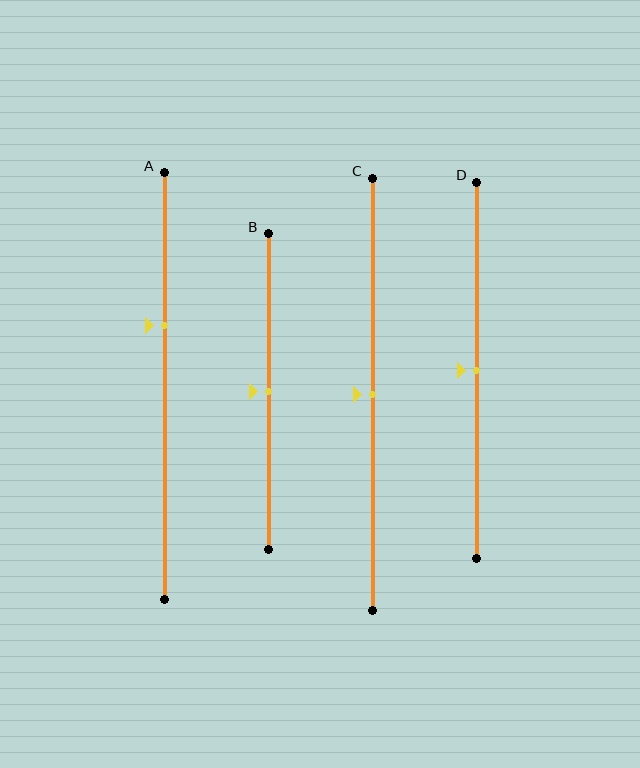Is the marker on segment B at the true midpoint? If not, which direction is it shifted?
Yes, the marker on segment B is at the true midpoint.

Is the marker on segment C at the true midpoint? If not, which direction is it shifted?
Yes, the marker on segment C is at the true midpoint.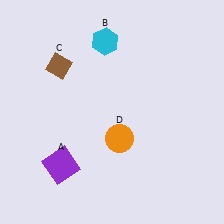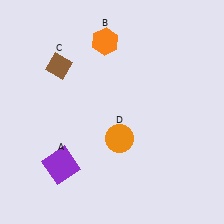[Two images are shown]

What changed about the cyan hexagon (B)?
In Image 1, B is cyan. In Image 2, it changed to orange.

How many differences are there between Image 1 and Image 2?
There is 1 difference between the two images.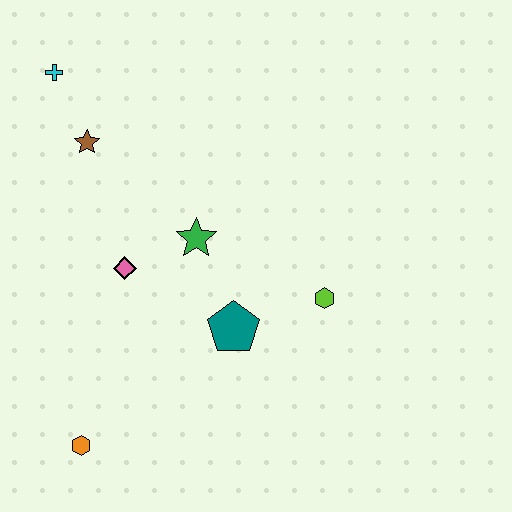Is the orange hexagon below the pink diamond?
Yes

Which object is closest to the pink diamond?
The green star is closest to the pink diamond.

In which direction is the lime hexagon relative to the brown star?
The lime hexagon is to the right of the brown star.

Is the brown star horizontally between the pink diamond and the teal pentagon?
No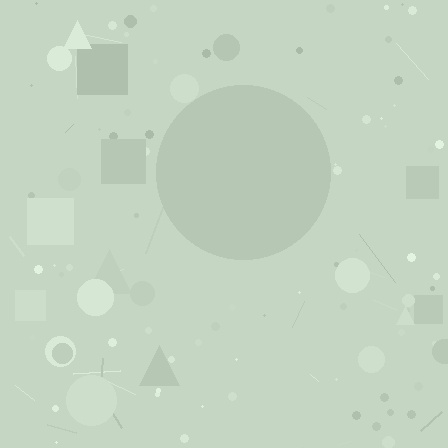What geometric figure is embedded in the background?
A circle is embedded in the background.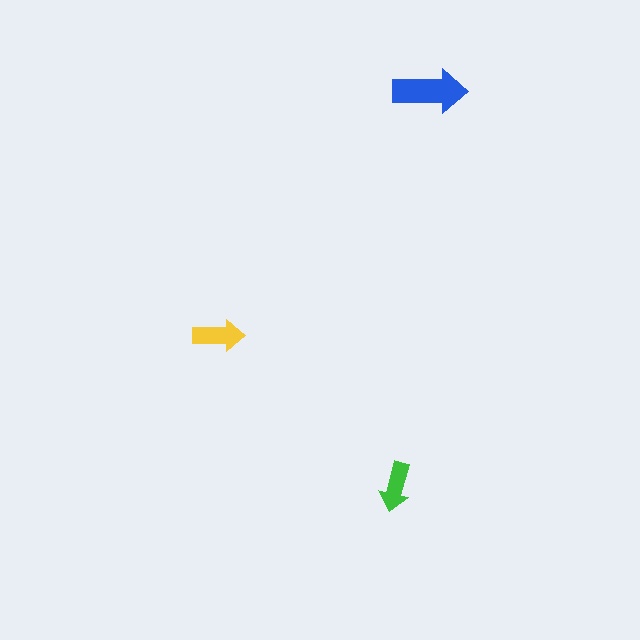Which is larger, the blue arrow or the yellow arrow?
The blue one.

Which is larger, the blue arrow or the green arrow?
The blue one.